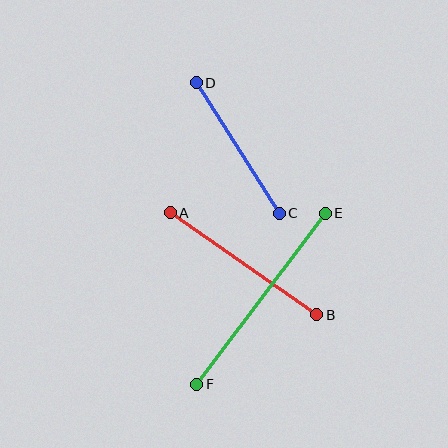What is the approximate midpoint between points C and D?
The midpoint is at approximately (238, 148) pixels.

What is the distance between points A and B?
The distance is approximately 179 pixels.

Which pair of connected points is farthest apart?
Points E and F are farthest apart.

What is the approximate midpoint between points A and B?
The midpoint is at approximately (243, 264) pixels.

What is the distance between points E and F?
The distance is approximately 214 pixels.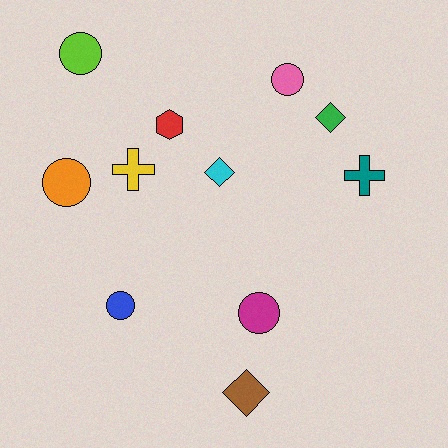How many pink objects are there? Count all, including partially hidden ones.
There is 1 pink object.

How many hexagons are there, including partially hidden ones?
There is 1 hexagon.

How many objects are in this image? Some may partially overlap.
There are 11 objects.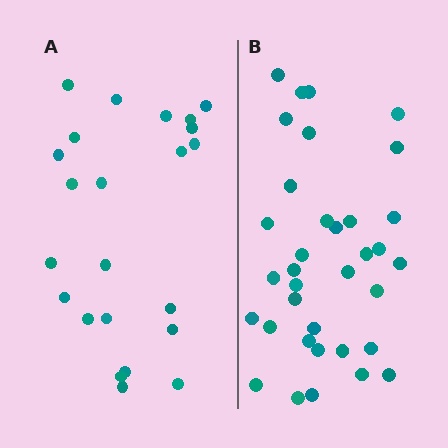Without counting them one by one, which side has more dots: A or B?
Region B (the right region) has more dots.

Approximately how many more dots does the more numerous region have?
Region B has roughly 12 or so more dots than region A.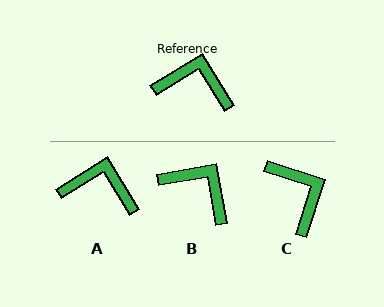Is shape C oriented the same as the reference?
No, it is off by about 50 degrees.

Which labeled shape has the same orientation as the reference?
A.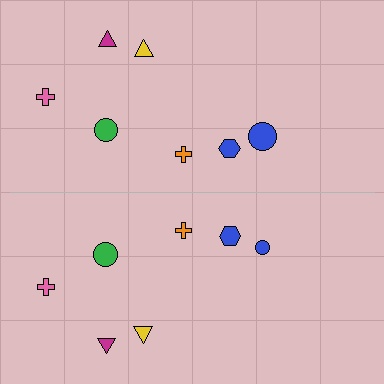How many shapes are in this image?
There are 14 shapes in this image.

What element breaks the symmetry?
The blue circle on the bottom side has a different size than its mirror counterpart.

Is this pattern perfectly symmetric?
No, the pattern is not perfectly symmetric. The blue circle on the bottom side has a different size than its mirror counterpart.